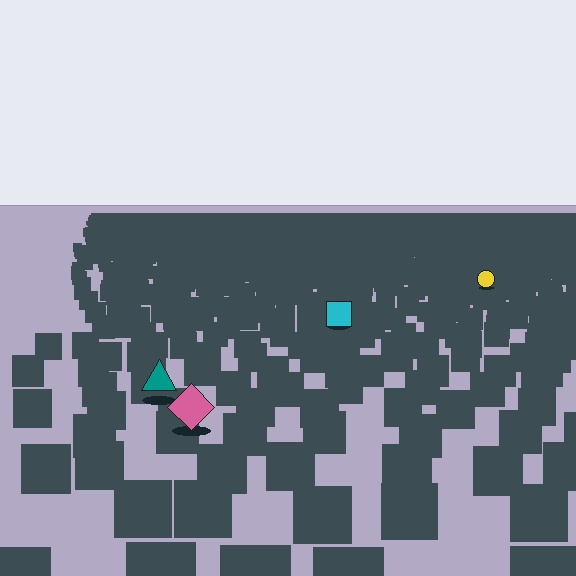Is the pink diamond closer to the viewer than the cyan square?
Yes. The pink diamond is closer — you can tell from the texture gradient: the ground texture is coarser near it.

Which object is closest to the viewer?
The pink diamond is closest. The texture marks near it are larger and more spread out.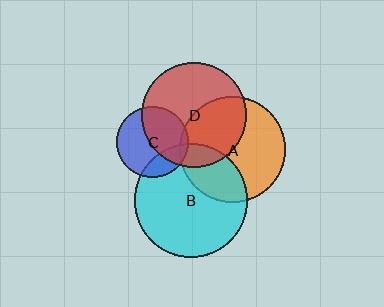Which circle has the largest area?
Circle B (cyan).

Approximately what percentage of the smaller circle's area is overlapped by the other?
Approximately 10%.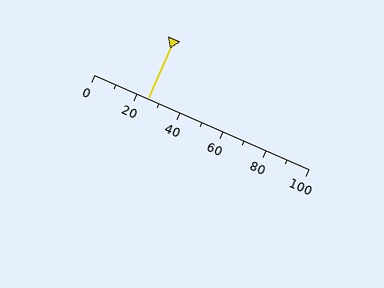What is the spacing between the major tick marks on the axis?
The major ticks are spaced 20 apart.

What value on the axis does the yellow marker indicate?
The marker indicates approximately 25.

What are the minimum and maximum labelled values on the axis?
The axis runs from 0 to 100.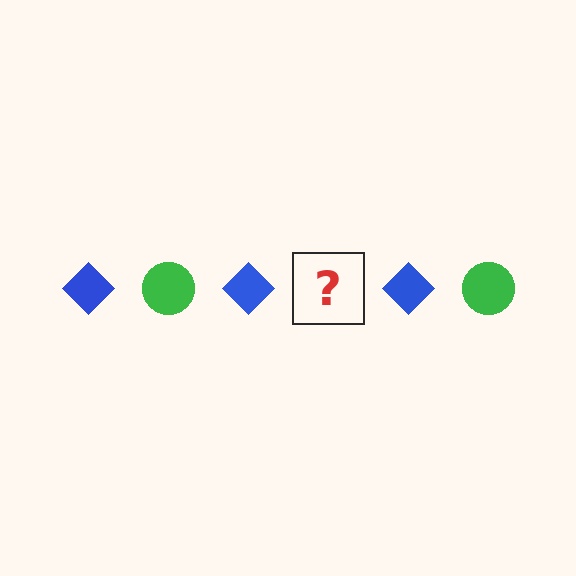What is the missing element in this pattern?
The missing element is a green circle.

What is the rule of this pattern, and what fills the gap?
The rule is that the pattern alternates between blue diamond and green circle. The gap should be filled with a green circle.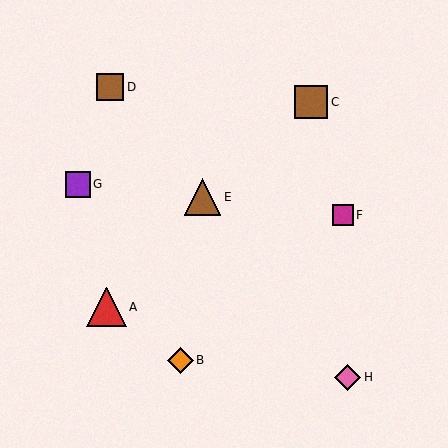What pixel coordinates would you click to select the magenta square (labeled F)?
Click at (343, 215) to select the magenta square F.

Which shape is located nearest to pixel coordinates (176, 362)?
The orange diamond (labeled B) at (180, 360) is nearest to that location.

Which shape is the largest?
The red triangle (labeled A) is the largest.